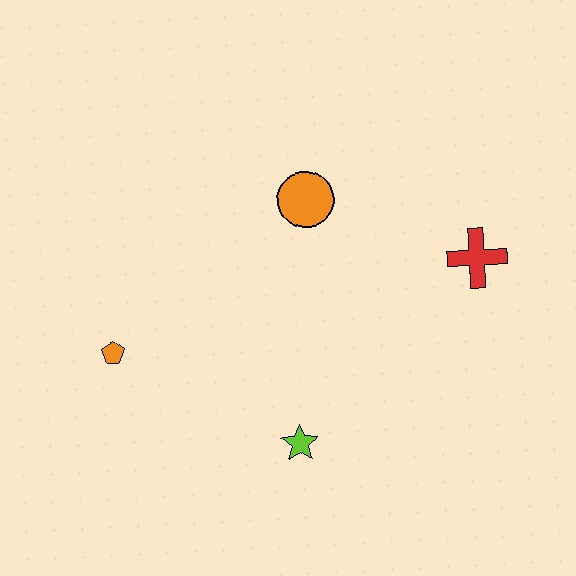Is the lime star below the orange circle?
Yes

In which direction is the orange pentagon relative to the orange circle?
The orange pentagon is to the left of the orange circle.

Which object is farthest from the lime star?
The red cross is farthest from the lime star.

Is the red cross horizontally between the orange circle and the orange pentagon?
No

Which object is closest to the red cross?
The orange circle is closest to the red cross.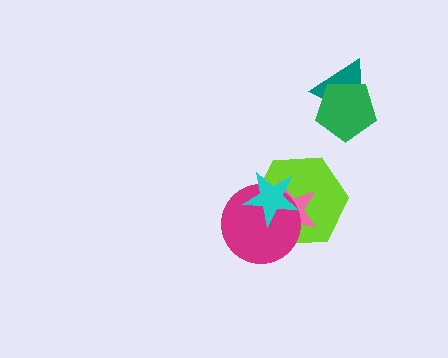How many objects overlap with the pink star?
3 objects overlap with the pink star.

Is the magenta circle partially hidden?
Yes, it is partially covered by another shape.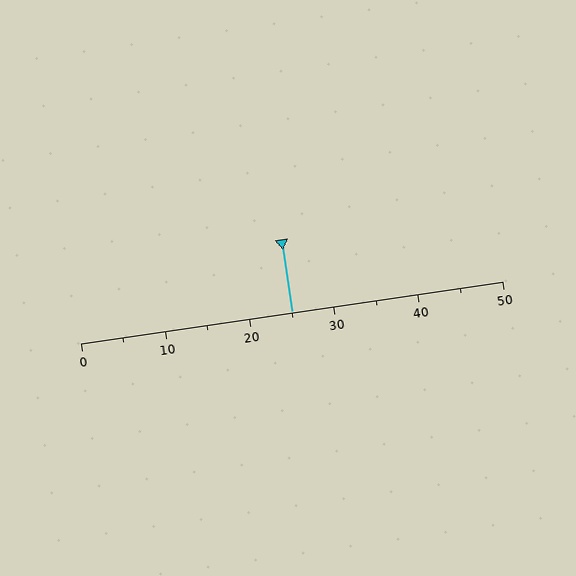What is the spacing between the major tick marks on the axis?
The major ticks are spaced 10 apart.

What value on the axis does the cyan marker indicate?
The marker indicates approximately 25.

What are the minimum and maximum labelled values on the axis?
The axis runs from 0 to 50.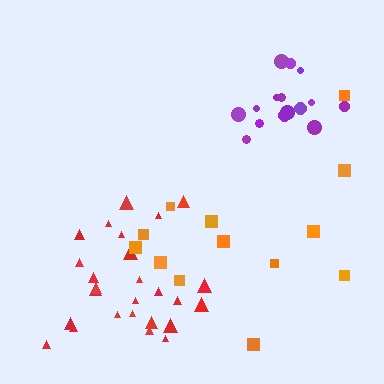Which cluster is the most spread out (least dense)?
Orange.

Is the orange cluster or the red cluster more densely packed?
Red.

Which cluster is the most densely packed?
Purple.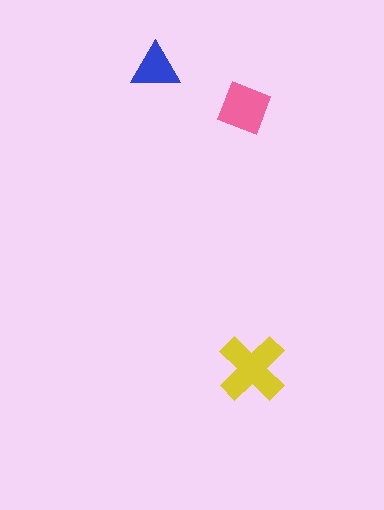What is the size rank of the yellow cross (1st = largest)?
1st.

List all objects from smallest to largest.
The blue triangle, the pink diamond, the yellow cross.